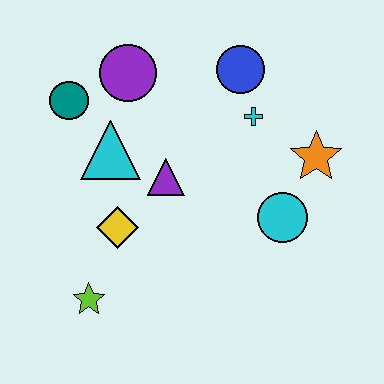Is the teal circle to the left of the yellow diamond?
Yes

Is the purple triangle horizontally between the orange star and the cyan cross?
No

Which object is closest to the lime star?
The yellow diamond is closest to the lime star.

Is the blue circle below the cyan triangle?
No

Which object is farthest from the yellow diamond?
The orange star is farthest from the yellow diamond.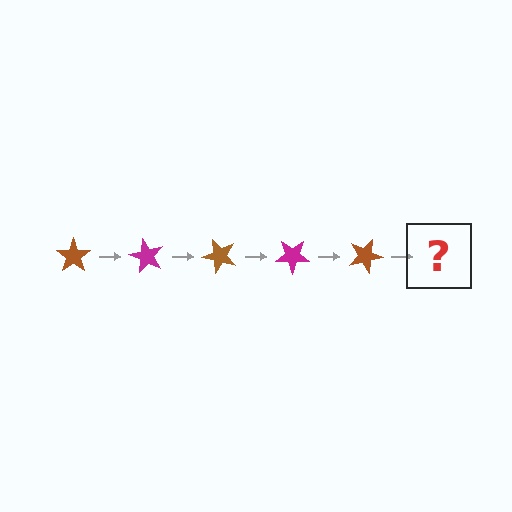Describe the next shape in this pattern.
It should be a magenta star, rotated 300 degrees from the start.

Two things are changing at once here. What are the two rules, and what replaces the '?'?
The two rules are that it rotates 60 degrees each step and the color cycles through brown and magenta. The '?' should be a magenta star, rotated 300 degrees from the start.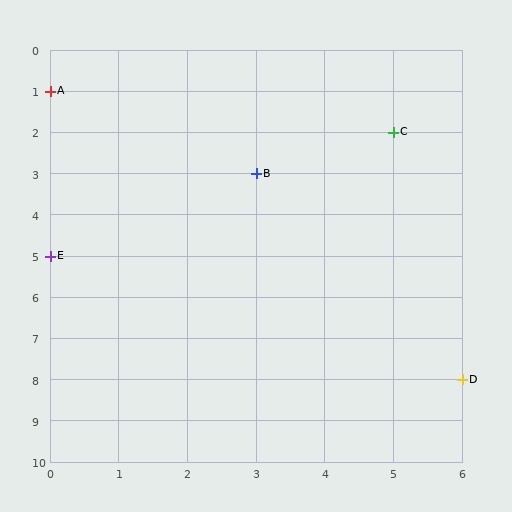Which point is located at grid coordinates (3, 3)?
Point B is at (3, 3).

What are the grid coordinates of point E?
Point E is at grid coordinates (0, 5).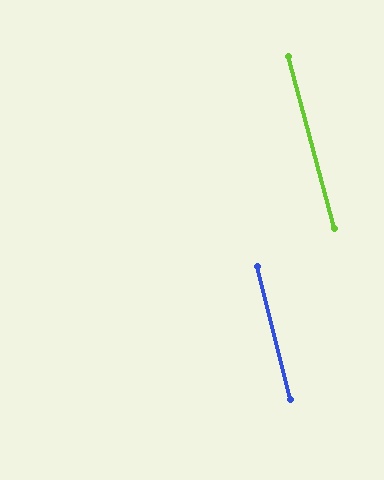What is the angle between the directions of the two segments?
Approximately 1 degree.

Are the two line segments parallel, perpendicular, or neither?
Parallel — their directions differ by only 1.4°.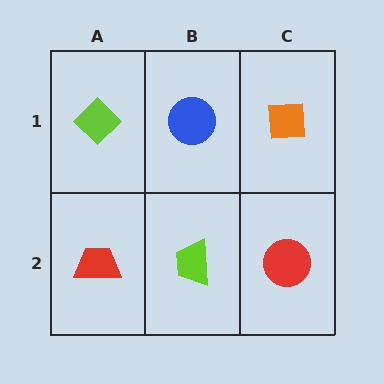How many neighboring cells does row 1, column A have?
2.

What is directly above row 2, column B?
A blue circle.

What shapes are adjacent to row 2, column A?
A lime diamond (row 1, column A), a lime trapezoid (row 2, column B).